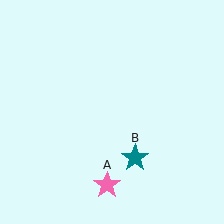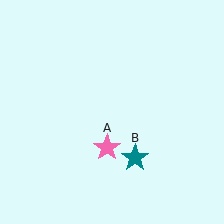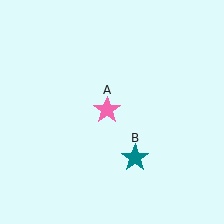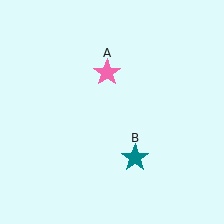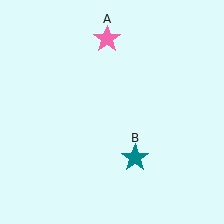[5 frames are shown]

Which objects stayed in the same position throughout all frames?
Teal star (object B) remained stationary.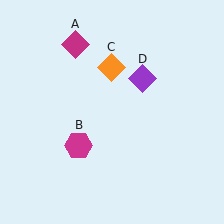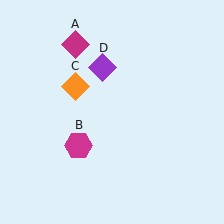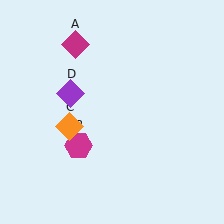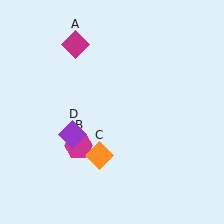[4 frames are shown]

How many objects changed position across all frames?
2 objects changed position: orange diamond (object C), purple diamond (object D).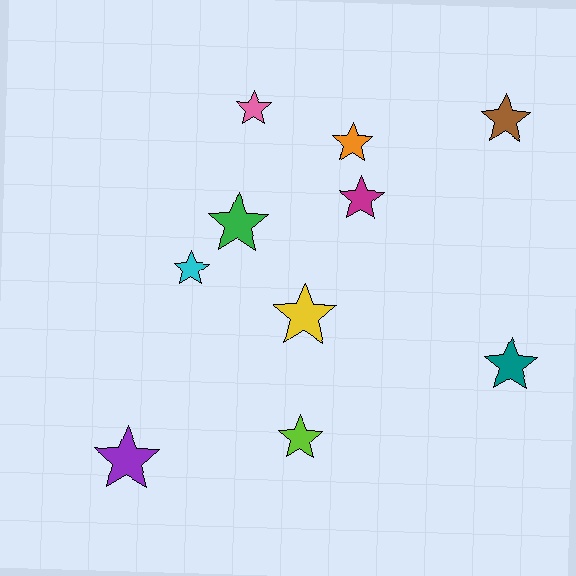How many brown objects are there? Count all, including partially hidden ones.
There is 1 brown object.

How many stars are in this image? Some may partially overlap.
There are 10 stars.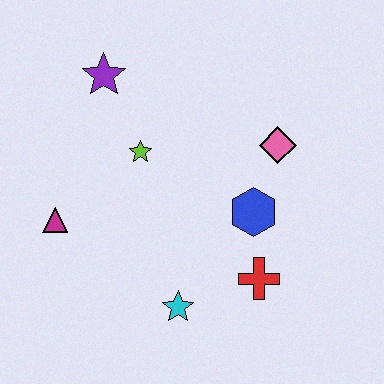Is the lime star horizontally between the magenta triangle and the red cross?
Yes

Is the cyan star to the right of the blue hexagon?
No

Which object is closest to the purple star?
The lime star is closest to the purple star.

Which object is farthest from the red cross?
The purple star is farthest from the red cross.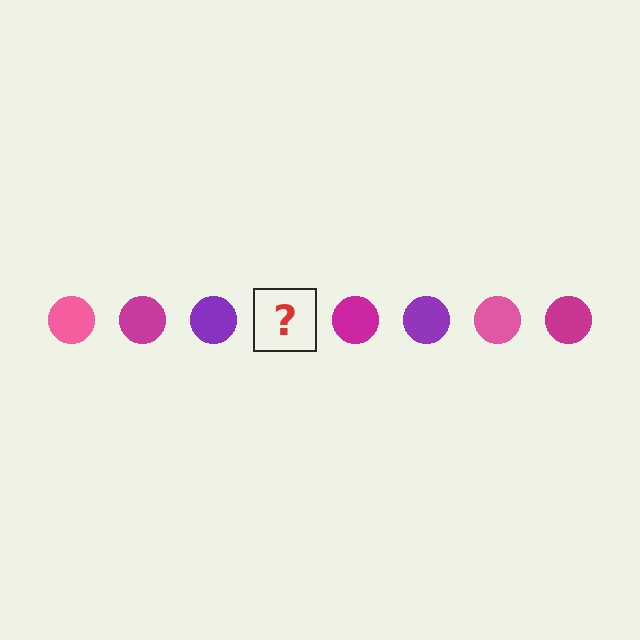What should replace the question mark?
The question mark should be replaced with a pink circle.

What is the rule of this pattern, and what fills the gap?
The rule is that the pattern cycles through pink, magenta, purple circles. The gap should be filled with a pink circle.